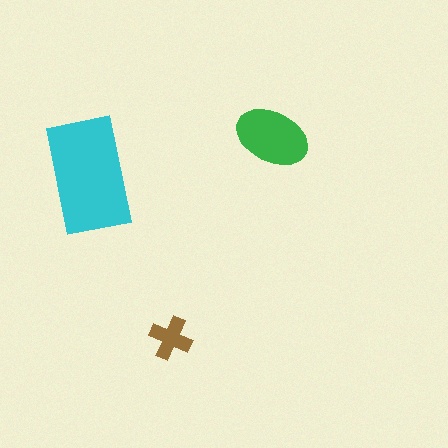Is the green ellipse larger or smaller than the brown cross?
Larger.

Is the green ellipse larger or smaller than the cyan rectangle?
Smaller.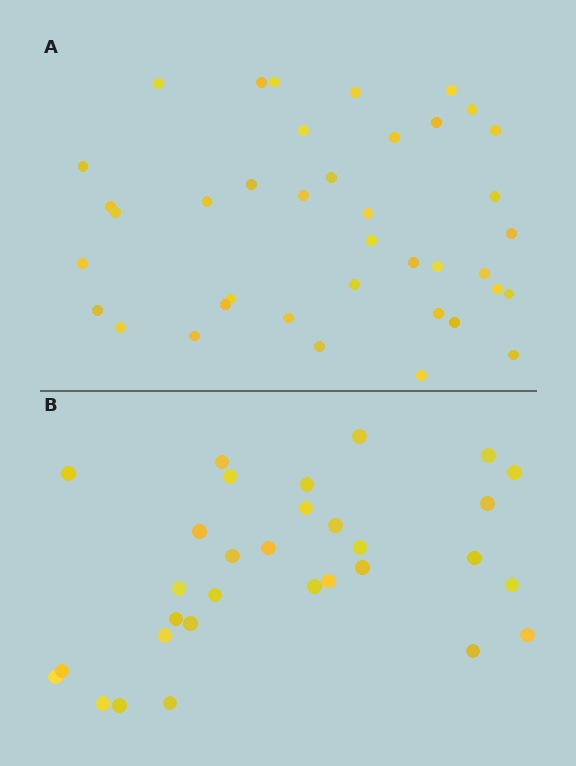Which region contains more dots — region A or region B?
Region A (the top region) has more dots.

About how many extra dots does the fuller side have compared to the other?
Region A has roughly 8 or so more dots than region B.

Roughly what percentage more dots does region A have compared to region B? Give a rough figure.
About 25% more.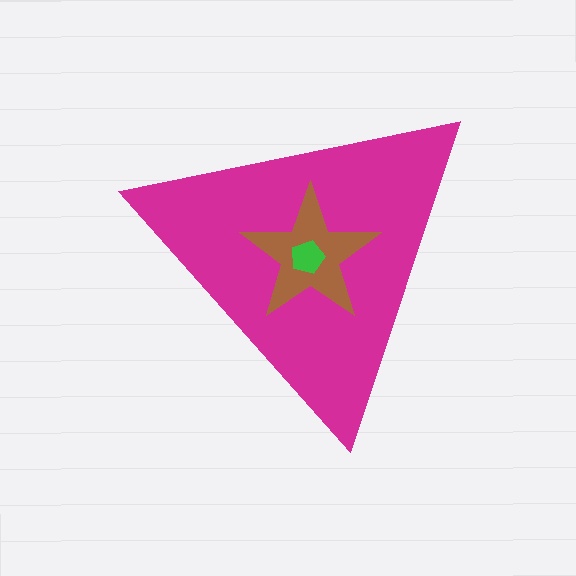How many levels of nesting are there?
3.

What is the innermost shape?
The green pentagon.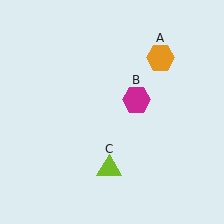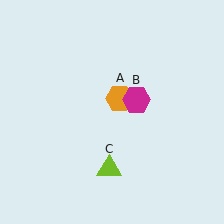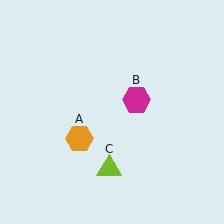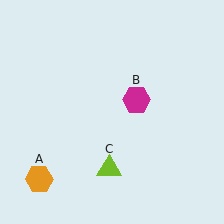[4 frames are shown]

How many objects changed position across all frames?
1 object changed position: orange hexagon (object A).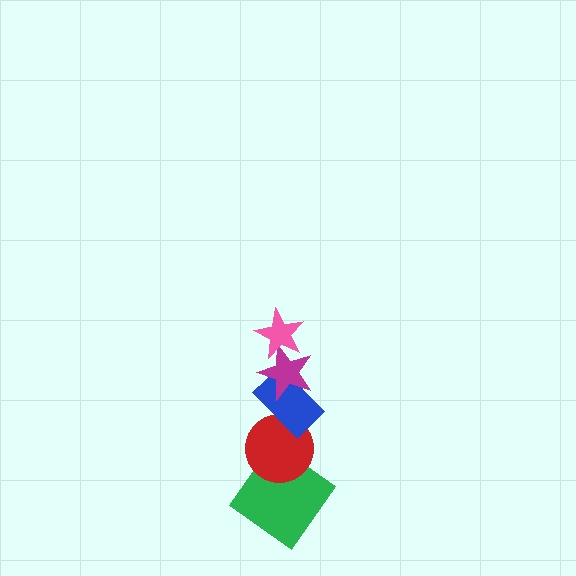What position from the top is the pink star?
The pink star is 1st from the top.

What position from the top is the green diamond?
The green diamond is 5th from the top.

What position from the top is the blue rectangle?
The blue rectangle is 3rd from the top.